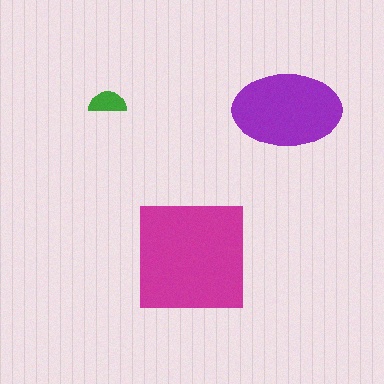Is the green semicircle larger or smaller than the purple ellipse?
Smaller.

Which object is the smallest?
The green semicircle.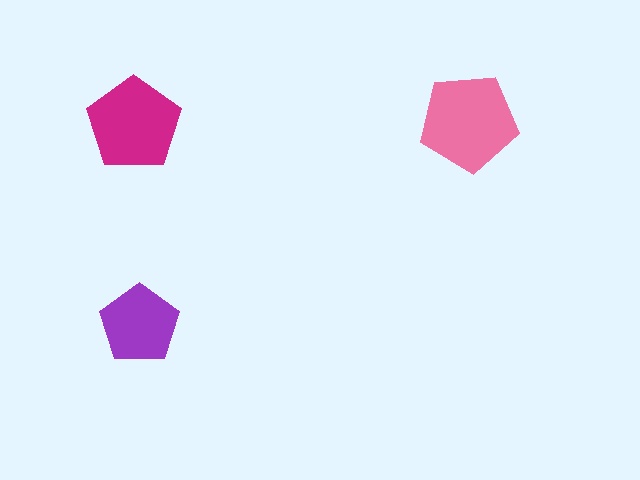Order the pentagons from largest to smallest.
the pink one, the magenta one, the purple one.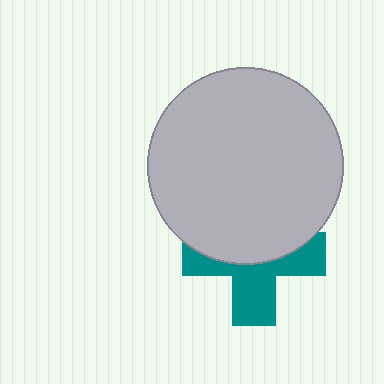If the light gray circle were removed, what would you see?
You would see the complete teal cross.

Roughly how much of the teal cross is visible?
About half of it is visible (roughly 48%).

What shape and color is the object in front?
The object in front is a light gray circle.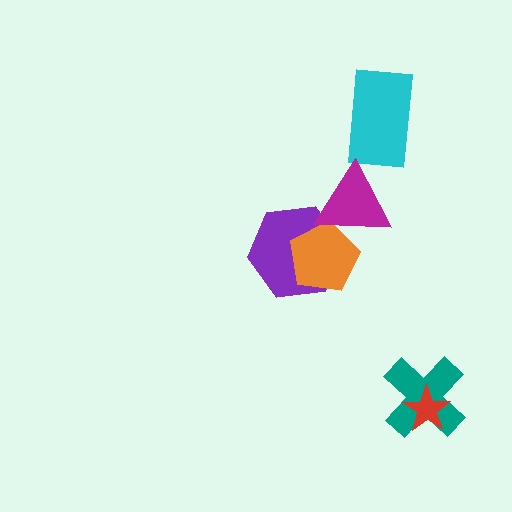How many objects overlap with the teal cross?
1 object overlaps with the teal cross.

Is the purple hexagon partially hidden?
Yes, it is partially covered by another shape.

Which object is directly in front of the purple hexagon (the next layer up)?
The orange pentagon is directly in front of the purple hexagon.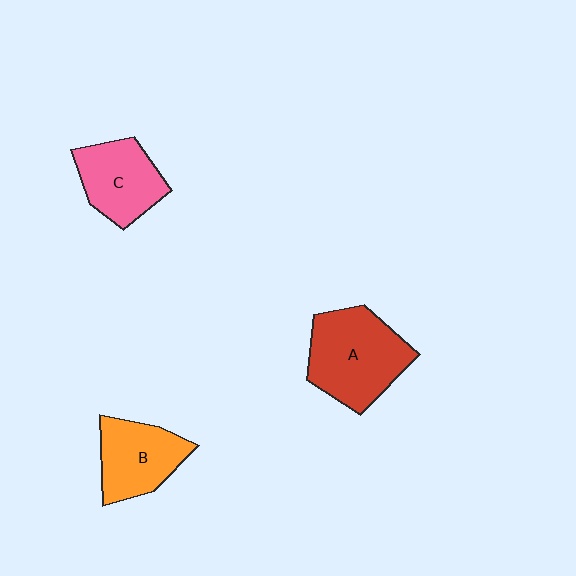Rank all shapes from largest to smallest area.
From largest to smallest: A (red), B (orange), C (pink).